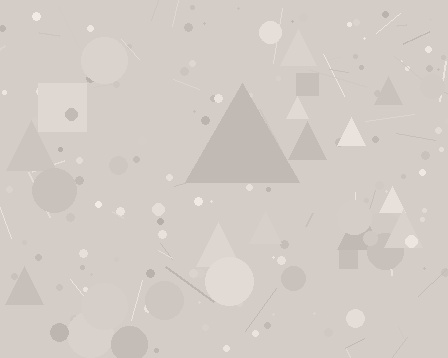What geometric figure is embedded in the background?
A triangle is embedded in the background.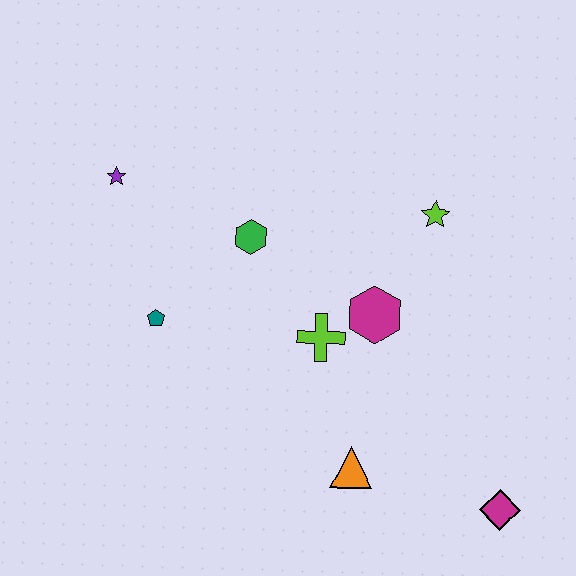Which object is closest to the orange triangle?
The lime cross is closest to the orange triangle.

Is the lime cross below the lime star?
Yes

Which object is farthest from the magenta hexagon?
The purple star is farthest from the magenta hexagon.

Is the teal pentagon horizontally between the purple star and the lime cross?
Yes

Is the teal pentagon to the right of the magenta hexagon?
No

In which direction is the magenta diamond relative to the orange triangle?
The magenta diamond is to the right of the orange triangle.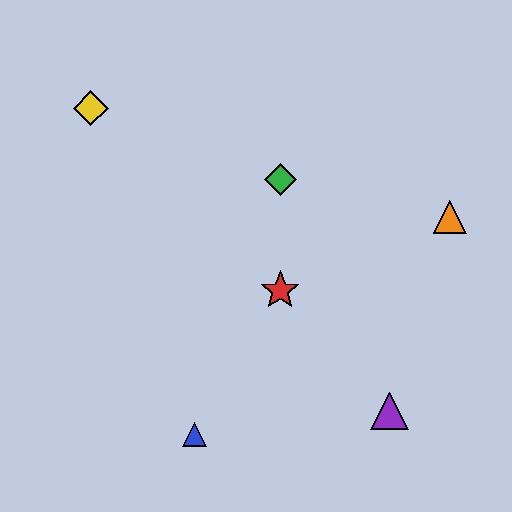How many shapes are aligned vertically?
2 shapes (the red star, the green diamond) are aligned vertically.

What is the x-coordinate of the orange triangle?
The orange triangle is at x≈450.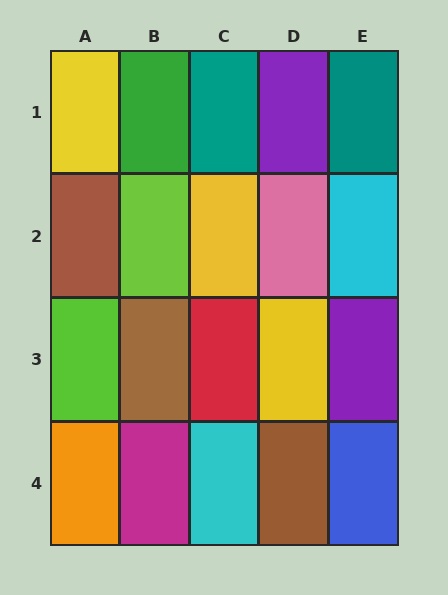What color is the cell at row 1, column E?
Teal.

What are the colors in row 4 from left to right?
Orange, magenta, cyan, brown, blue.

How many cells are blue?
1 cell is blue.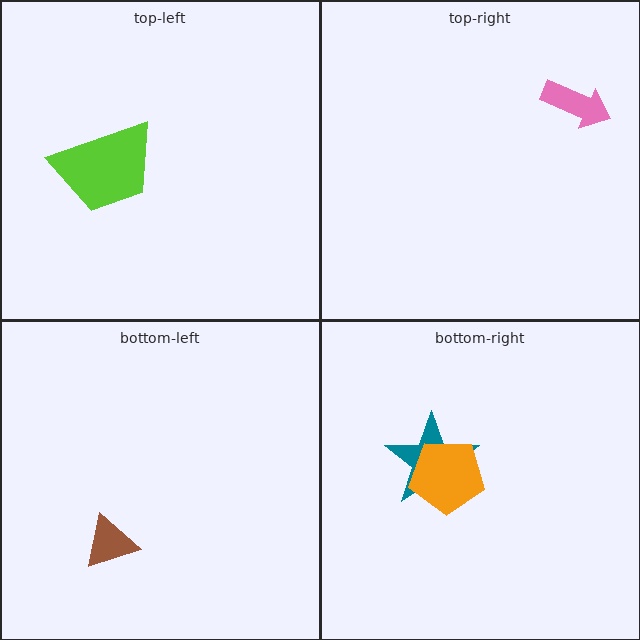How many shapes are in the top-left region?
1.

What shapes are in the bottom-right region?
The teal star, the orange pentagon.